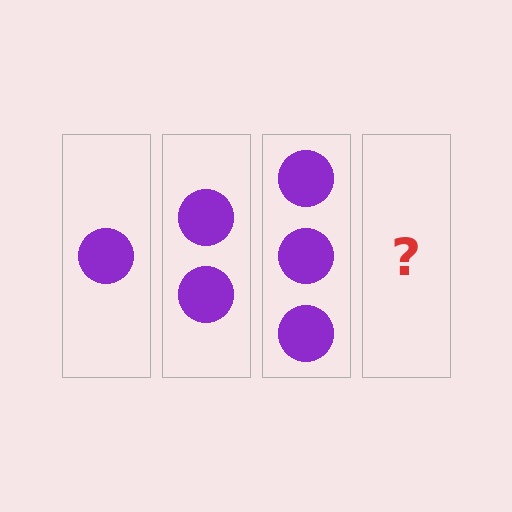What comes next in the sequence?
The next element should be 4 circles.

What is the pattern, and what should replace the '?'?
The pattern is that each step adds one more circle. The '?' should be 4 circles.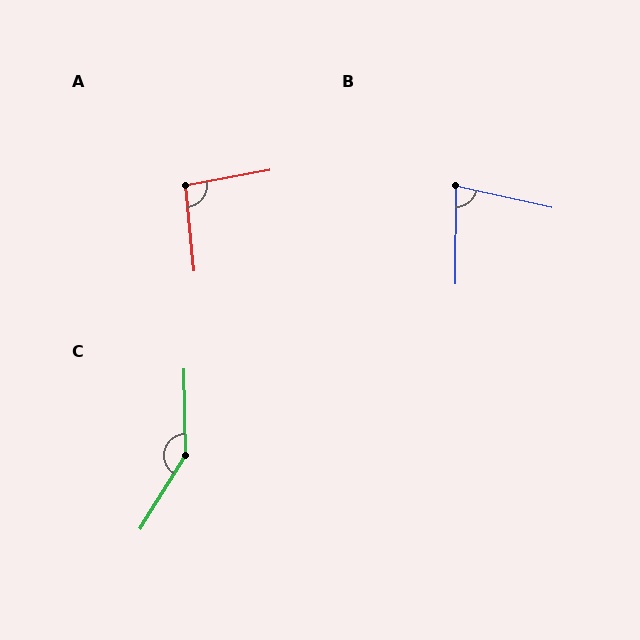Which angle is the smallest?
B, at approximately 78 degrees.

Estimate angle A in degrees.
Approximately 95 degrees.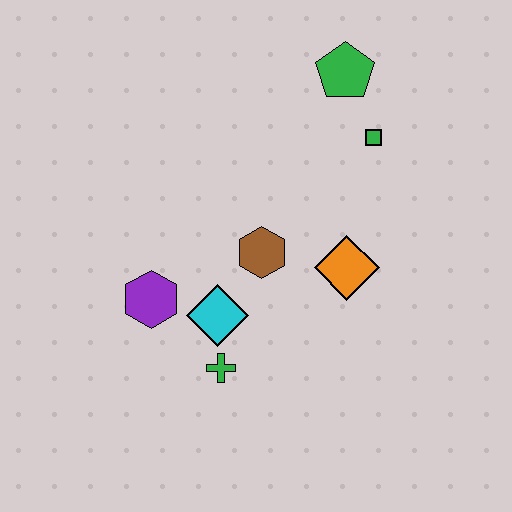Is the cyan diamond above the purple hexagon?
No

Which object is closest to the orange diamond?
The brown hexagon is closest to the orange diamond.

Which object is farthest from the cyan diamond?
The green pentagon is farthest from the cyan diamond.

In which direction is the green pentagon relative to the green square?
The green pentagon is above the green square.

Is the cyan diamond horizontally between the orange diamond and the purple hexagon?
Yes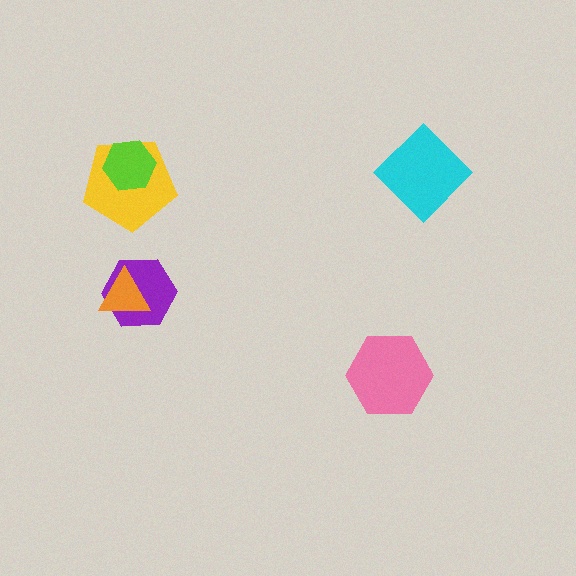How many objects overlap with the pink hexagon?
0 objects overlap with the pink hexagon.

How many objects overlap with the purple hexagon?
1 object overlaps with the purple hexagon.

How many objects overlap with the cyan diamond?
0 objects overlap with the cyan diamond.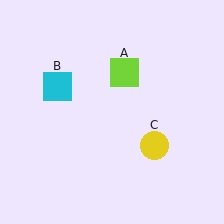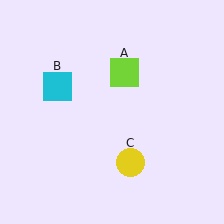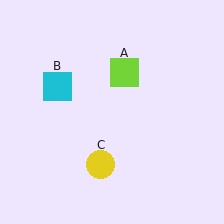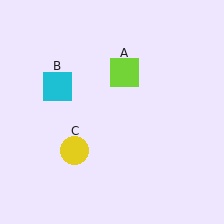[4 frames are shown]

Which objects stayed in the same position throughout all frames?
Lime square (object A) and cyan square (object B) remained stationary.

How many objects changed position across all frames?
1 object changed position: yellow circle (object C).